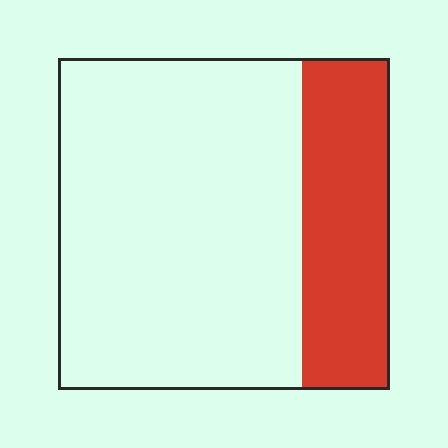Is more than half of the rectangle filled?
No.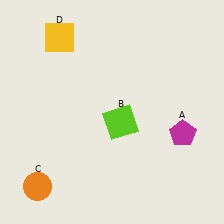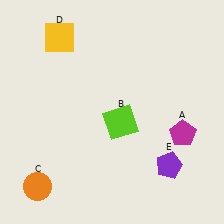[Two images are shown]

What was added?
A purple pentagon (E) was added in Image 2.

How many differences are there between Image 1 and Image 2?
There is 1 difference between the two images.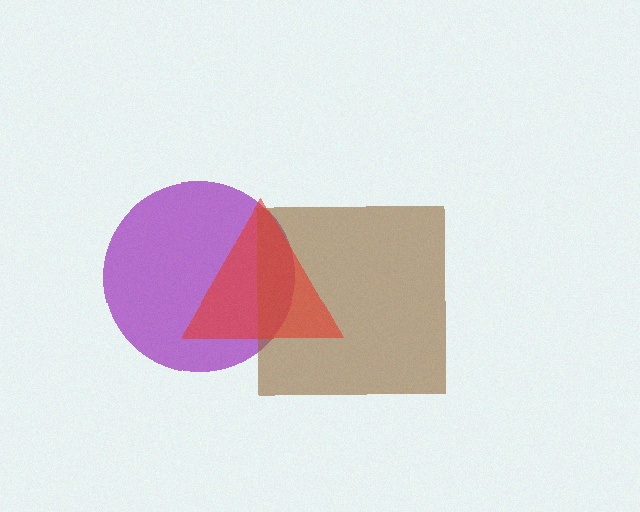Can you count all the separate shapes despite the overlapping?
Yes, there are 3 separate shapes.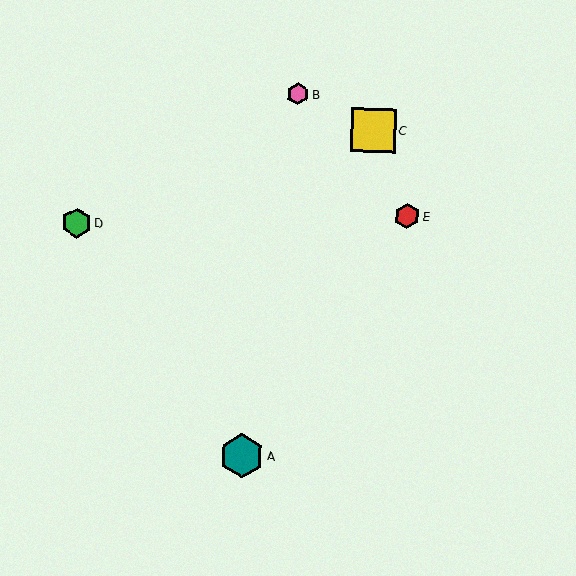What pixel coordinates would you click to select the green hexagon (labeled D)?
Click at (76, 223) to select the green hexagon D.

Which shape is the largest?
The yellow square (labeled C) is the largest.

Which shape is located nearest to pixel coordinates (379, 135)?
The yellow square (labeled C) at (373, 130) is nearest to that location.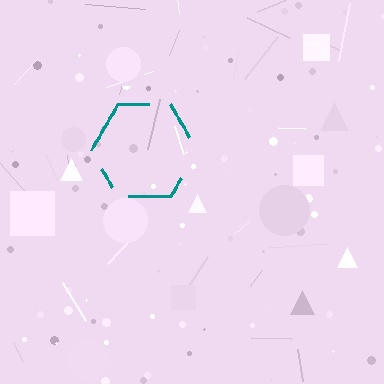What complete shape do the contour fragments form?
The contour fragments form a hexagon.